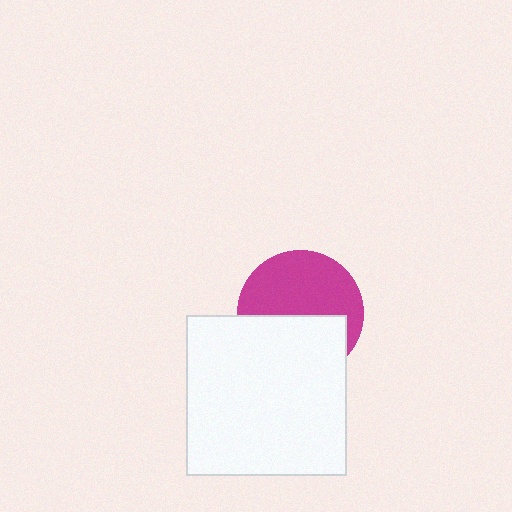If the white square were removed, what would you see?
You would see the complete magenta circle.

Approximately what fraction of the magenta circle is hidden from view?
Roughly 44% of the magenta circle is hidden behind the white square.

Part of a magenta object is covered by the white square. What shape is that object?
It is a circle.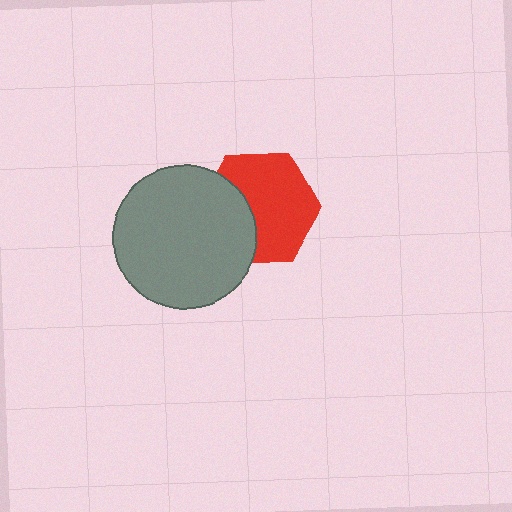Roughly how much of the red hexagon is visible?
Most of it is visible (roughly 66%).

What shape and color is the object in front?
The object in front is a gray circle.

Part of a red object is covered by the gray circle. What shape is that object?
It is a hexagon.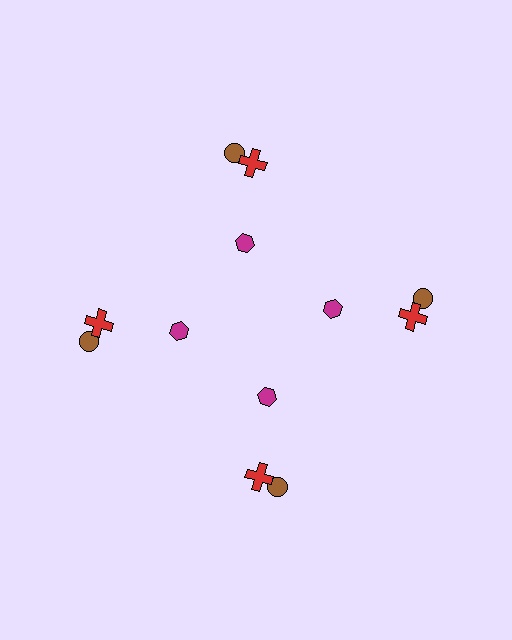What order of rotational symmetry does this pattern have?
This pattern has 4-fold rotational symmetry.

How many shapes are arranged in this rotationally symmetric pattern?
There are 12 shapes, arranged in 4 groups of 3.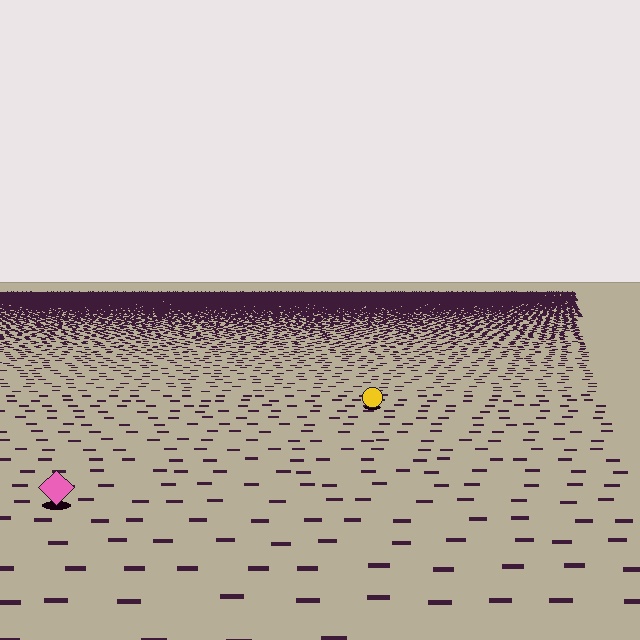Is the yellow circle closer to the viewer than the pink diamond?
No. The pink diamond is closer — you can tell from the texture gradient: the ground texture is coarser near it.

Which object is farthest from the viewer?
The yellow circle is farthest from the viewer. It appears smaller and the ground texture around it is denser.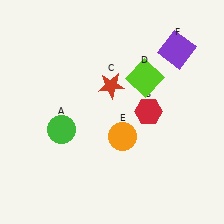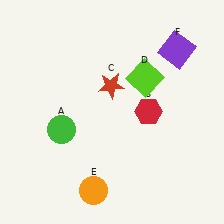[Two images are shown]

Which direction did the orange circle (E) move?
The orange circle (E) moved down.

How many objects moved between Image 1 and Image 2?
1 object moved between the two images.